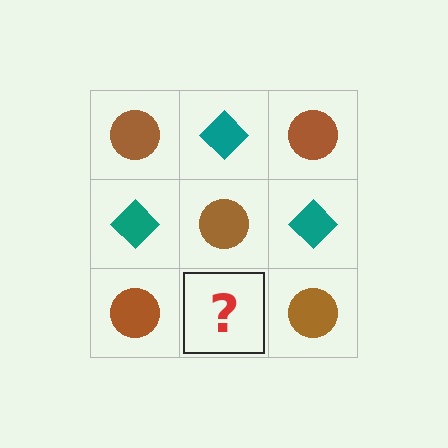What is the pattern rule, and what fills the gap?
The rule is that it alternates brown circle and teal diamond in a checkerboard pattern. The gap should be filled with a teal diamond.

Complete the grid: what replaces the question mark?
The question mark should be replaced with a teal diamond.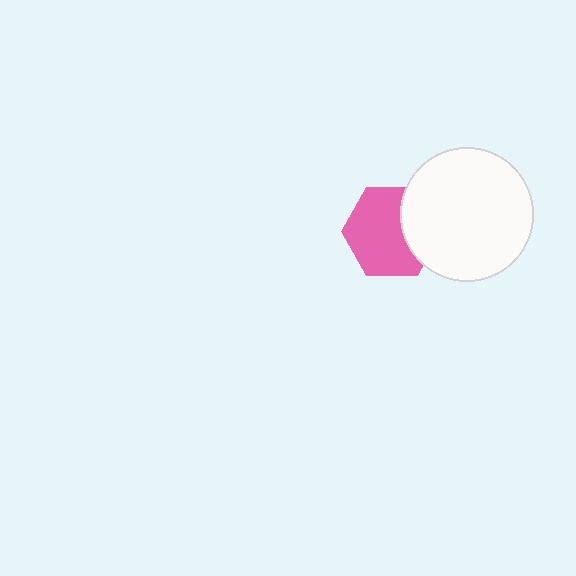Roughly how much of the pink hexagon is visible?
Most of it is visible (roughly 69%).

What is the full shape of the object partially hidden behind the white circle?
The partially hidden object is a pink hexagon.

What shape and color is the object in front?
The object in front is a white circle.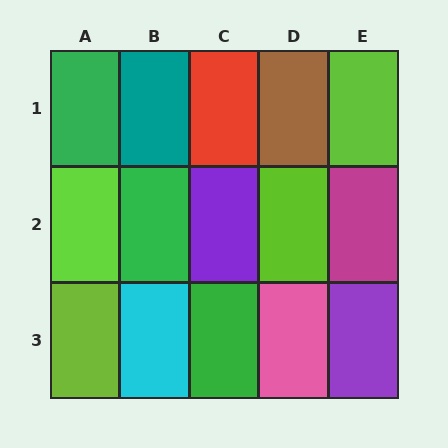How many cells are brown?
1 cell is brown.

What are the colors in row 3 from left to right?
Lime, cyan, green, pink, purple.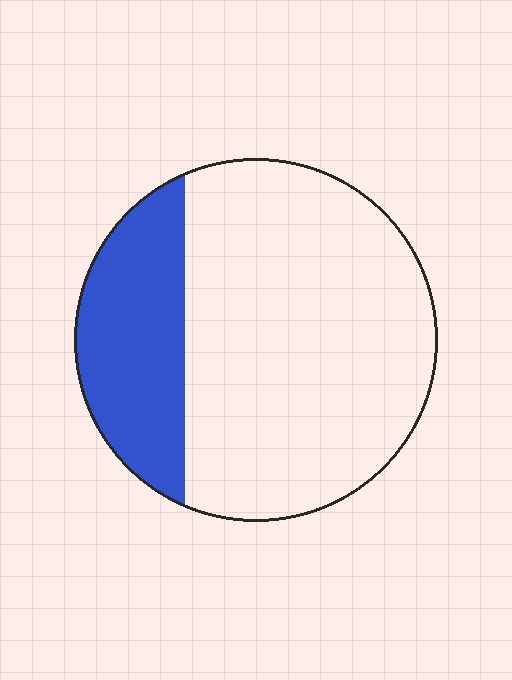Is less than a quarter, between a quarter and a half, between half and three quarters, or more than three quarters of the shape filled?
Between a quarter and a half.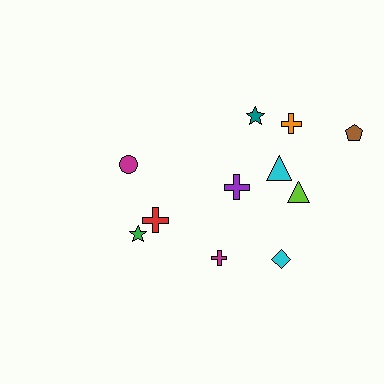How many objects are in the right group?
There are 8 objects.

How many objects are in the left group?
There are 3 objects.